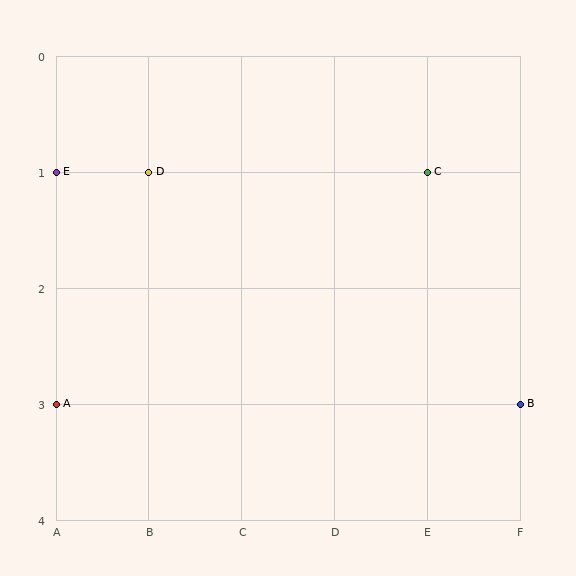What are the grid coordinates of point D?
Point D is at grid coordinates (B, 1).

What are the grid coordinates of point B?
Point B is at grid coordinates (F, 3).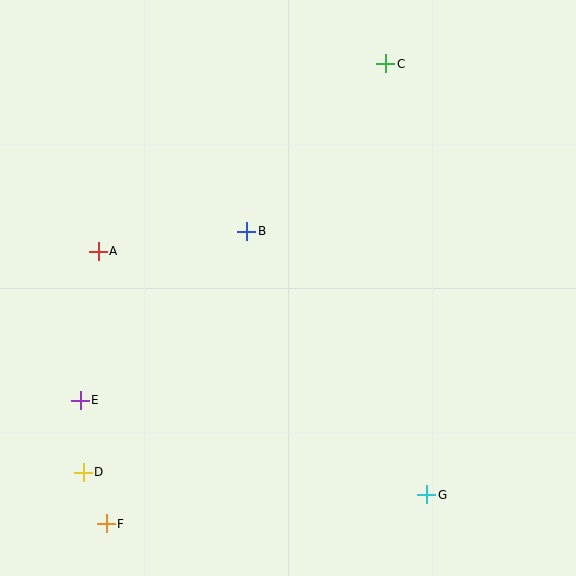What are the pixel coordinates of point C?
Point C is at (386, 64).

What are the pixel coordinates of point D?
Point D is at (83, 472).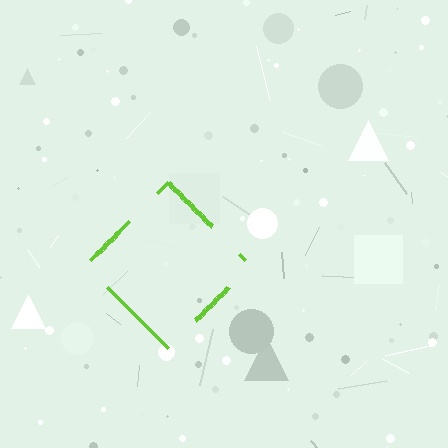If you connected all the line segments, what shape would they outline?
They would outline a diamond.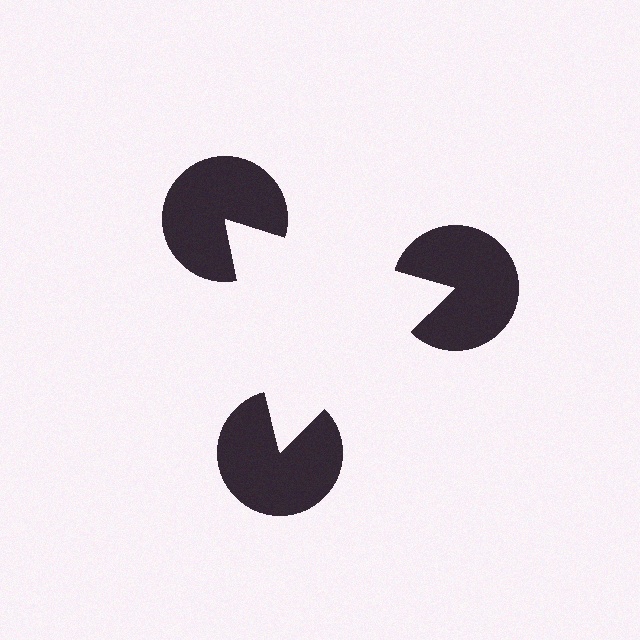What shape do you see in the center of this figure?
An illusory triangle — its edges are inferred from the aligned wedge cuts in the pac-man discs, not physically drawn.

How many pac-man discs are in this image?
There are 3 — one at each vertex of the illusory triangle.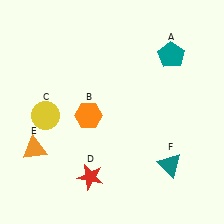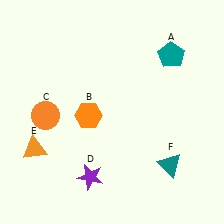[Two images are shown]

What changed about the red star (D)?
In Image 1, D is red. In Image 2, it changed to purple.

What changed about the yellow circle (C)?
In Image 1, C is yellow. In Image 2, it changed to orange.